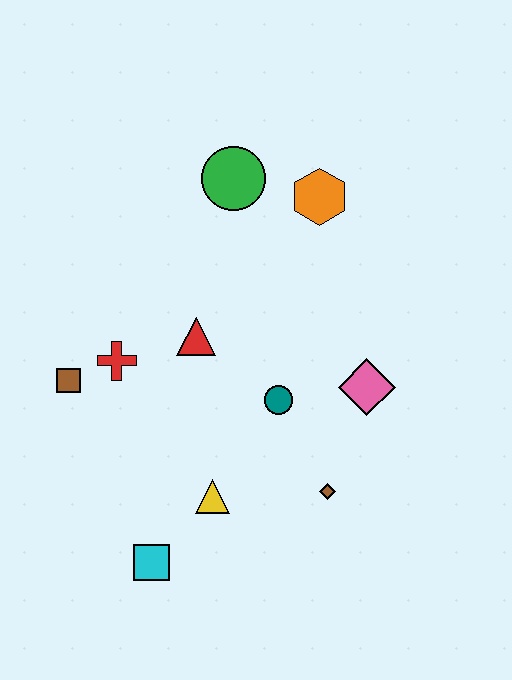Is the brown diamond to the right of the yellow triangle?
Yes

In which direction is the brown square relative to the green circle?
The brown square is below the green circle.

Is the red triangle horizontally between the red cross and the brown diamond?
Yes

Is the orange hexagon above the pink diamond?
Yes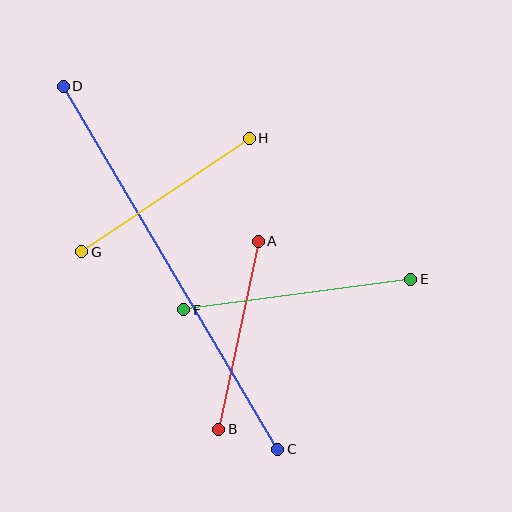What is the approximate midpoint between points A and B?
The midpoint is at approximately (238, 335) pixels.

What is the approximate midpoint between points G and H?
The midpoint is at approximately (165, 195) pixels.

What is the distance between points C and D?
The distance is approximately 422 pixels.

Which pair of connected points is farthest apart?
Points C and D are farthest apart.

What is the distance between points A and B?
The distance is approximately 192 pixels.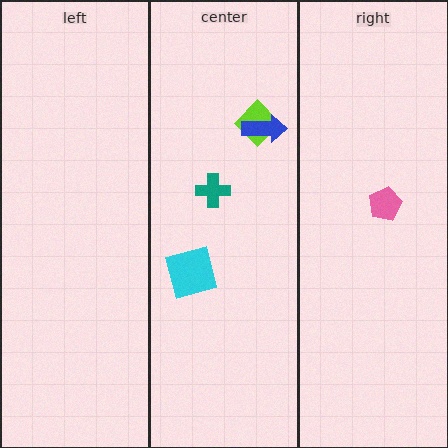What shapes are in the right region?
The pink pentagon.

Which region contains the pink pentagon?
The right region.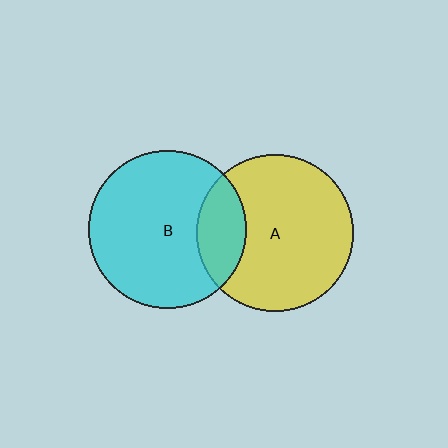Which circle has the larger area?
Circle B (cyan).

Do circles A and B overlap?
Yes.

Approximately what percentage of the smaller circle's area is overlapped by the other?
Approximately 20%.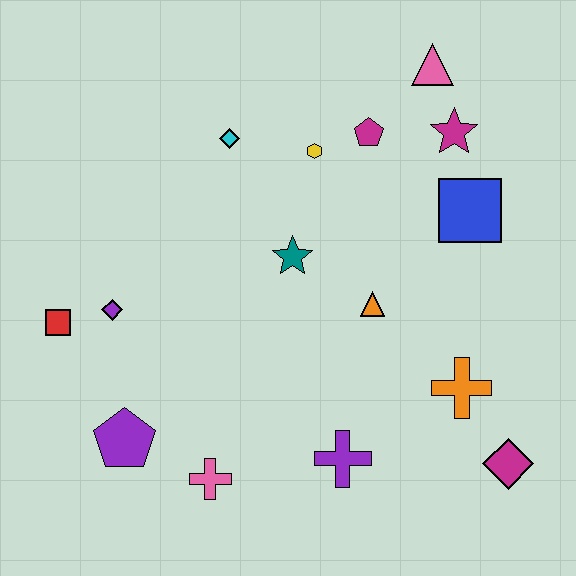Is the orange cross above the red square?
No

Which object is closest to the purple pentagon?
The pink cross is closest to the purple pentagon.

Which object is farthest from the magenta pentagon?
The purple pentagon is farthest from the magenta pentagon.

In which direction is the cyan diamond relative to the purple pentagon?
The cyan diamond is above the purple pentagon.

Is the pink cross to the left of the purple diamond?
No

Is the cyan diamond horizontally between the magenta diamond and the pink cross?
Yes